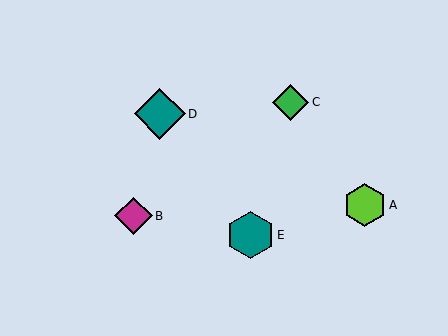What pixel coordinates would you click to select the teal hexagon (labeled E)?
Click at (250, 235) to select the teal hexagon E.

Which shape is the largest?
The teal diamond (labeled D) is the largest.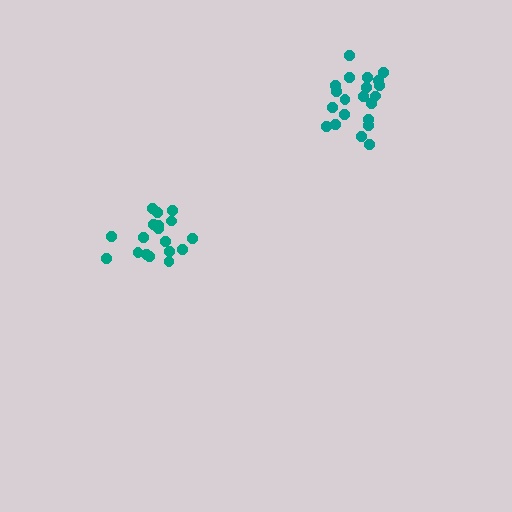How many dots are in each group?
Group 1: 21 dots, Group 2: 19 dots (40 total).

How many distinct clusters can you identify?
There are 2 distinct clusters.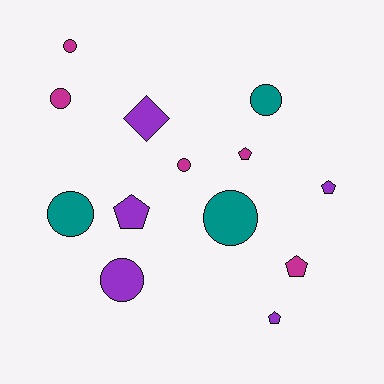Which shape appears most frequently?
Circle, with 7 objects.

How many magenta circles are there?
There are 3 magenta circles.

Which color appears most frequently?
Magenta, with 5 objects.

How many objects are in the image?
There are 13 objects.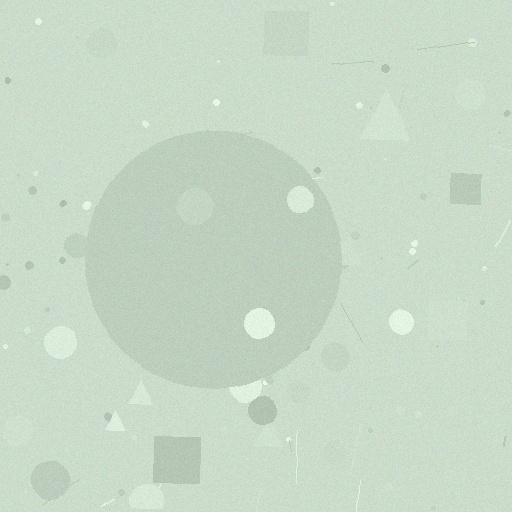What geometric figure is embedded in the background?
A circle is embedded in the background.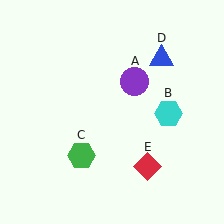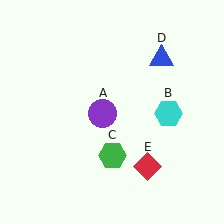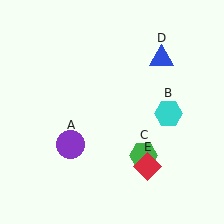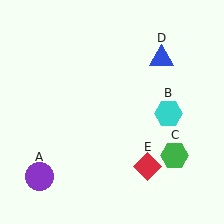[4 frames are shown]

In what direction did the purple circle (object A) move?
The purple circle (object A) moved down and to the left.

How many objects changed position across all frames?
2 objects changed position: purple circle (object A), green hexagon (object C).